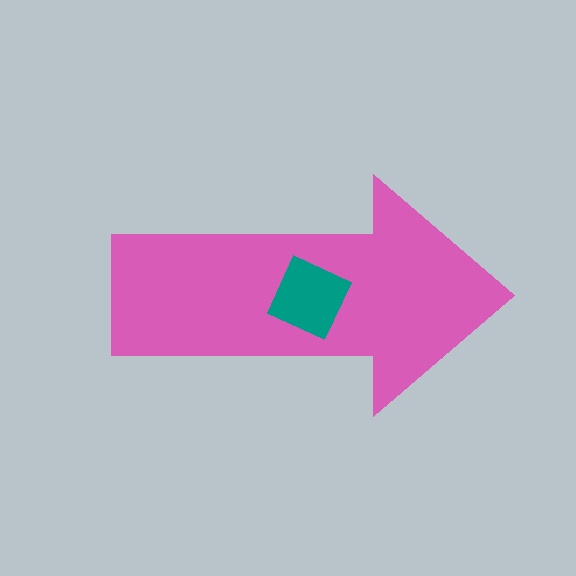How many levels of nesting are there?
2.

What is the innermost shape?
The teal diamond.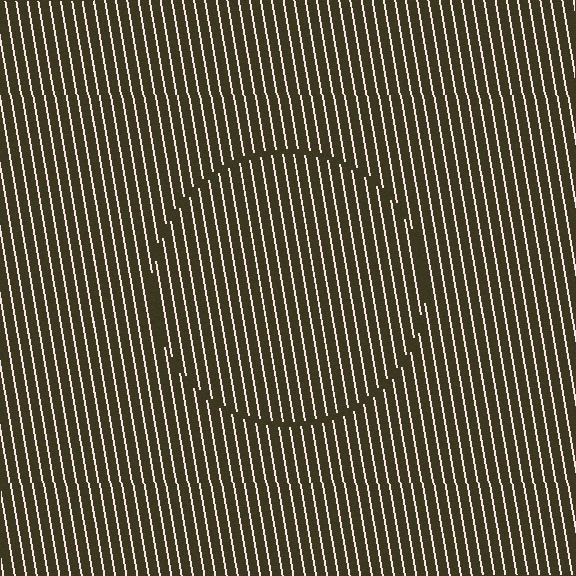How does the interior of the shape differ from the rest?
The interior of the shape contains the same grating, shifted by half a period — the contour is defined by the phase discontinuity where line-ends from the inner and outer gratings abut.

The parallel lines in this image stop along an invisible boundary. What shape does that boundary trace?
An illusory circle. The interior of the shape contains the same grating, shifted by half a period — the contour is defined by the phase discontinuity where line-ends from the inner and outer gratings abut.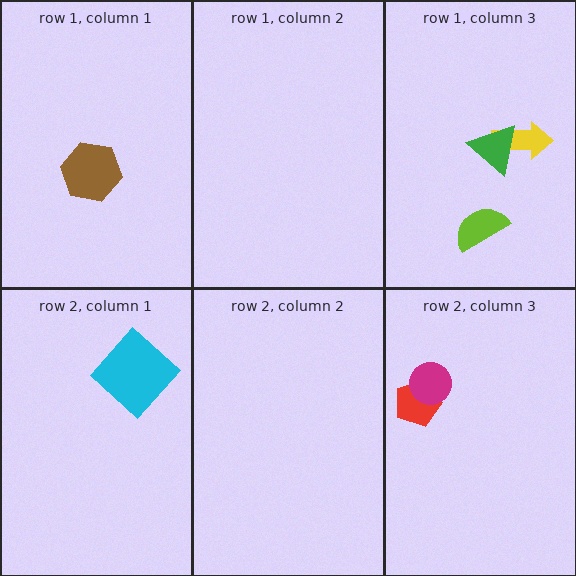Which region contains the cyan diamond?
The row 2, column 1 region.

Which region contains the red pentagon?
The row 2, column 3 region.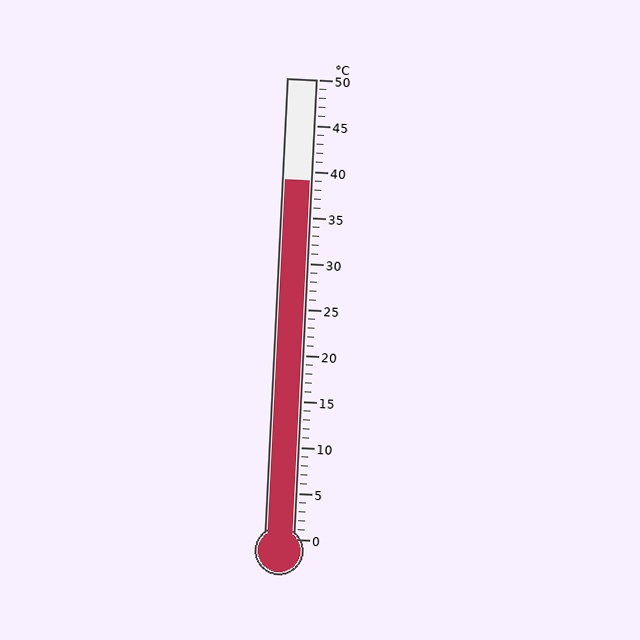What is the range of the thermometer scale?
The thermometer scale ranges from 0°C to 50°C.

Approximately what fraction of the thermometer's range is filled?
The thermometer is filled to approximately 80% of its range.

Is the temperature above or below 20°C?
The temperature is above 20°C.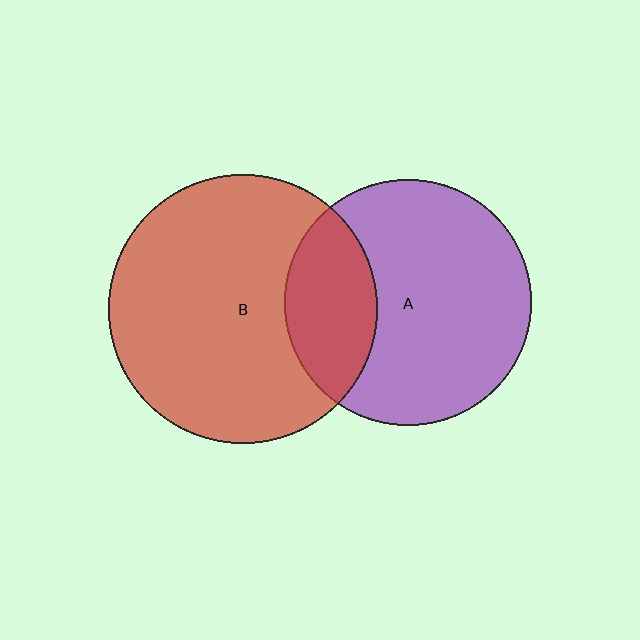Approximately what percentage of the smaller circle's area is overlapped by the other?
Approximately 25%.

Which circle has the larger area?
Circle B (red).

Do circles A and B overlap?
Yes.